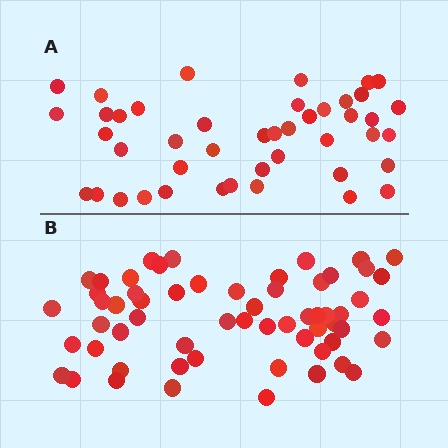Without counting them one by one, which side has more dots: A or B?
Region B (the bottom region) has more dots.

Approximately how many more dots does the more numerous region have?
Region B has approximately 15 more dots than region A.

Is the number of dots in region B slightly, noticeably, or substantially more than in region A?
Region B has noticeably more, but not dramatically so. The ratio is roughly 1.4 to 1.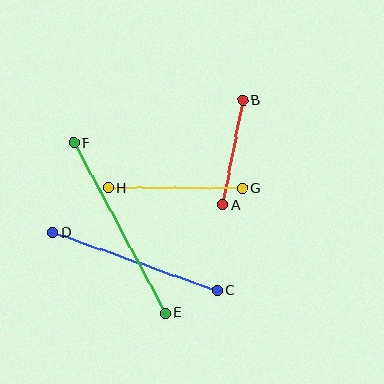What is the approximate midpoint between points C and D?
The midpoint is at approximately (135, 262) pixels.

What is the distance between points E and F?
The distance is approximately 193 pixels.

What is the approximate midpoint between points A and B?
The midpoint is at approximately (233, 153) pixels.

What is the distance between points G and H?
The distance is approximately 134 pixels.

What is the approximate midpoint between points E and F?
The midpoint is at approximately (120, 228) pixels.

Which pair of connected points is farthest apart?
Points E and F are farthest apart.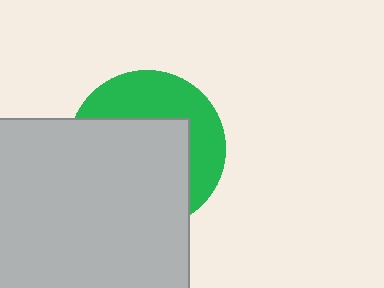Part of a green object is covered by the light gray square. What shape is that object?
It is a circle.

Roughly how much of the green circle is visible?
A small part of it is visible (roughly 40%).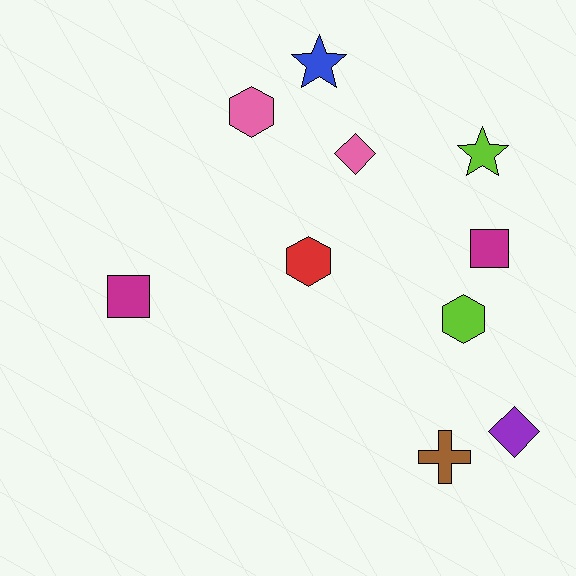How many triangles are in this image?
There are no triangles.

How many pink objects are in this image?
There are 2 pink objects.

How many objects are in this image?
There are 10 objects.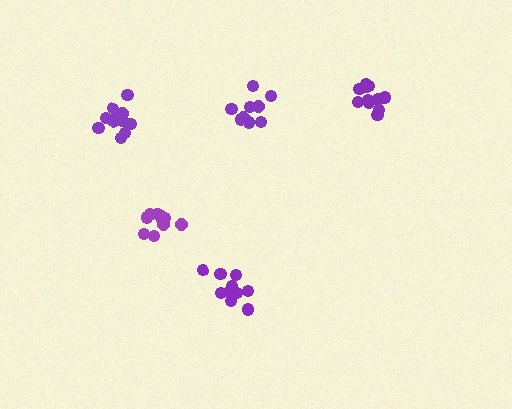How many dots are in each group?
Group 1: 11 dots, Group 2: 11 dots, Group 3: 10 dots, Group 4: 9 dots, Group 5: 11 dots (52 total).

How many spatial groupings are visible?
There are 5 spatial groupings.